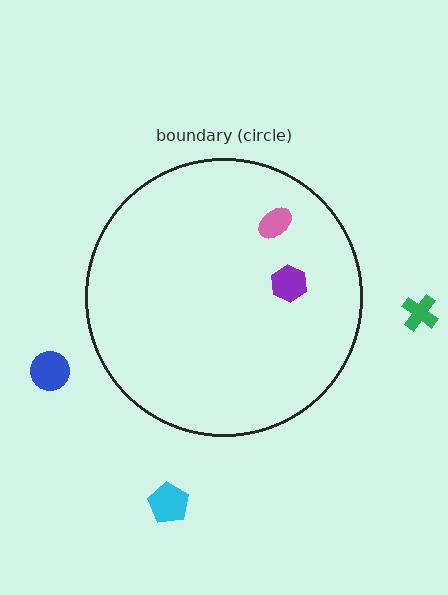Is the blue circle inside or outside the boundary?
Outside.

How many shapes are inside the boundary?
2 inside, 3 outside.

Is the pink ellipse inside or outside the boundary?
Inside.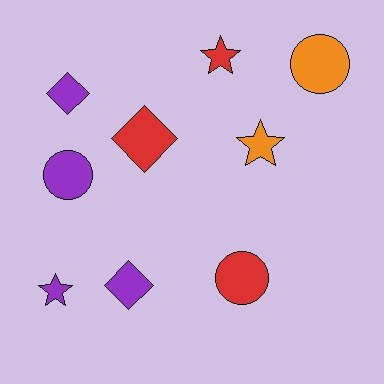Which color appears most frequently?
Purple, with 4 objects.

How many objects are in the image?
There are 9 objects.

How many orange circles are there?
There is 1 orange circle.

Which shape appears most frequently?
Circle, with 3 objects.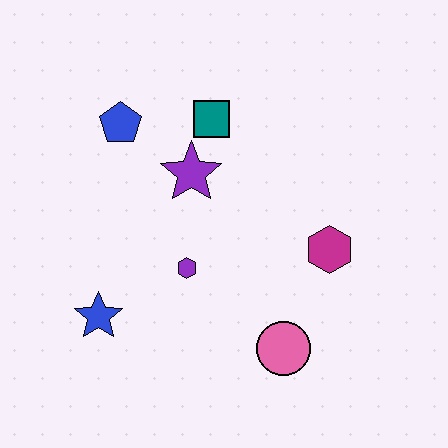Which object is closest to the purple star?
The teal square is closest to the purple star.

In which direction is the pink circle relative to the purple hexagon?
The pink circle is to the right of the purple hexagon.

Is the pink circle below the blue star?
Yes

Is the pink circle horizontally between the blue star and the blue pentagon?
No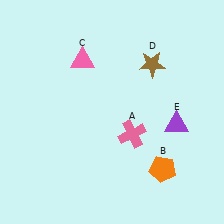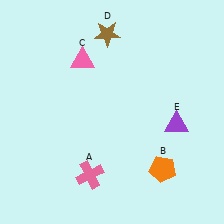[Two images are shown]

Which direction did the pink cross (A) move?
The pink cross (A) moved left.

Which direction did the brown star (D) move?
The brown star (D) moved left.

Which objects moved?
The objects that moved are: the pink cross (A), the brown star (D).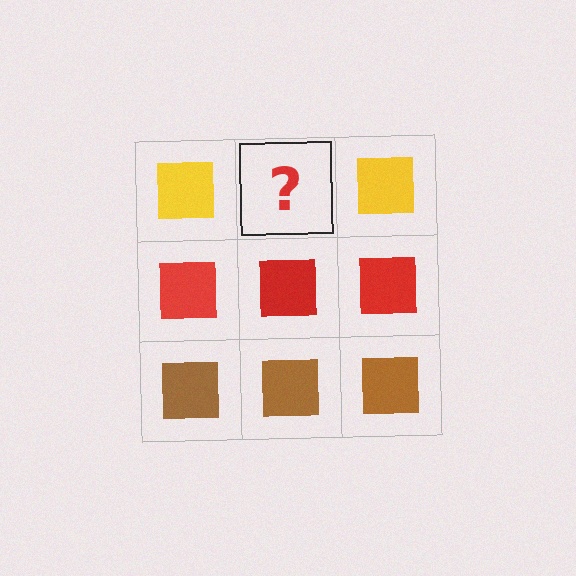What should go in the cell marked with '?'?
The missing cell should contain a yellow square.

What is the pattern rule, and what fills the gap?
The rule is that each row has a consistent color. The gap should be filled with a yellow square.